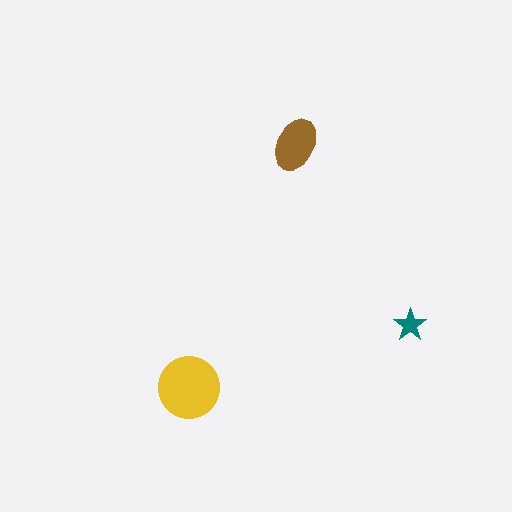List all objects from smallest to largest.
The teal star, the brown ellipse, the yellow circle.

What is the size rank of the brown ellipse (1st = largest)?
2nd.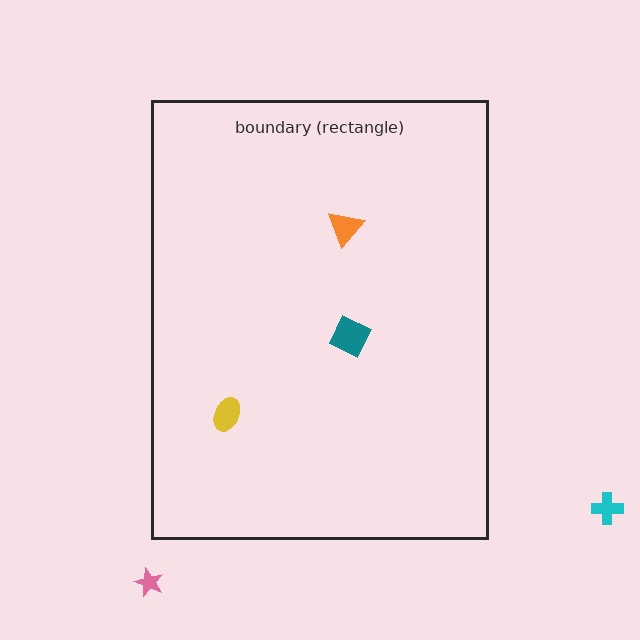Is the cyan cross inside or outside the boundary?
Outside.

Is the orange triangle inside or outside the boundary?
Inside.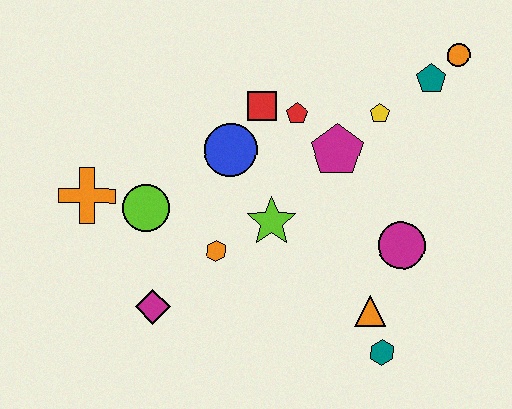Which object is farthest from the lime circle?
The orange circle is farthest from the lime circle.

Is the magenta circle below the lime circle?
Yes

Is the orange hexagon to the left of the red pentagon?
Yes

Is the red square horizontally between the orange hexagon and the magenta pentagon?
Yes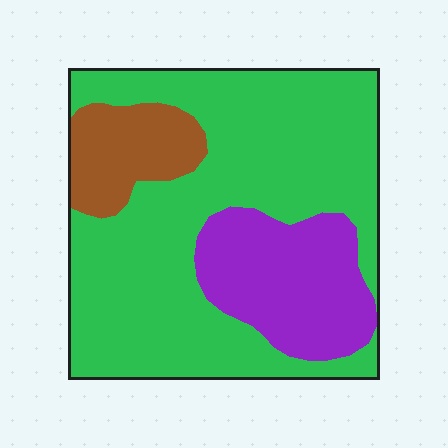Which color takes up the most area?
Green, at roughly 65%.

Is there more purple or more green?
Green.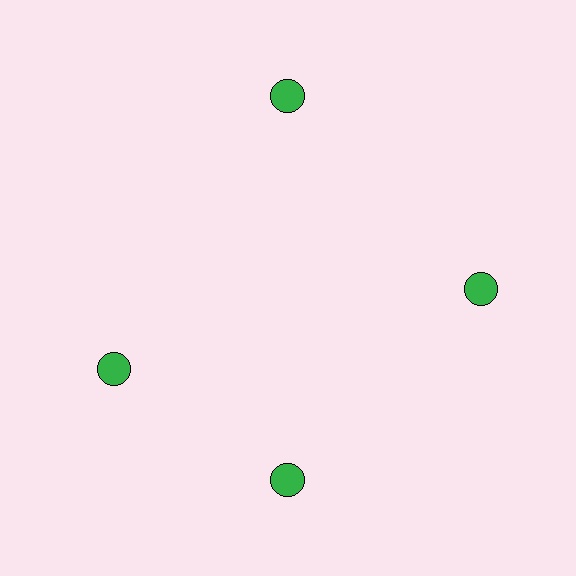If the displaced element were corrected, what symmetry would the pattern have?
It would have 4-fold rotational symmetry — the pattern would map onto itself every 90 degrees.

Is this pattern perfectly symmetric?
No. The 4 green circles are arranged in a ring, but one element near the 9 o'clock position is rotated out of alignment along the ring, breaking the 4-fold rotational symmetry.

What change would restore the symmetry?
The symmetry would be restored by rotating it back into even spacing with its neighbors so that all 4 circles sit at equal angles and equal distance from the center.